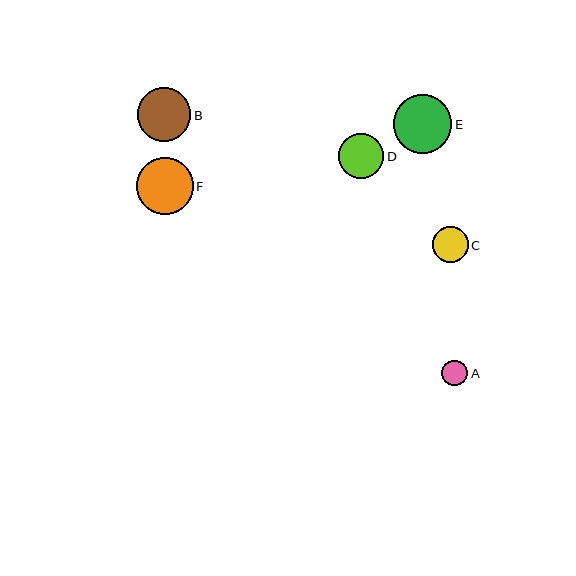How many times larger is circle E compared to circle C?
Circle E is approximately 1.6 times the size of circle C.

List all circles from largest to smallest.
From largest to smallest: E, F, B, D, C, A.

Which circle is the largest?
Circle E is the largest with a size of approximately 59 pixels.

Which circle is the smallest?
Circle A is the smallest with a size of approximately 26 pixels.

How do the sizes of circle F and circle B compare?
Circle F and circle B are approximately the same size.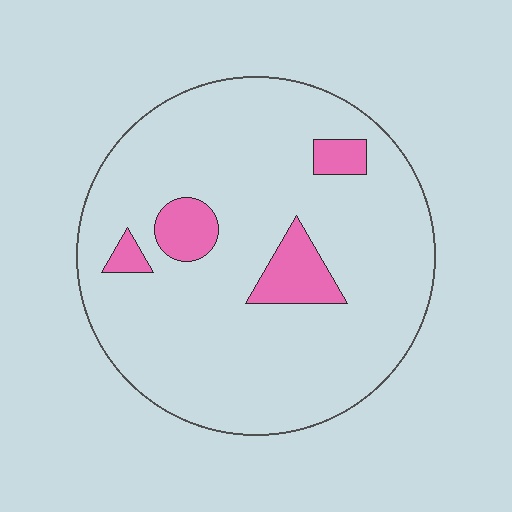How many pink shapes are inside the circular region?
4.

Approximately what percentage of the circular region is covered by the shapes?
Approximately 10%.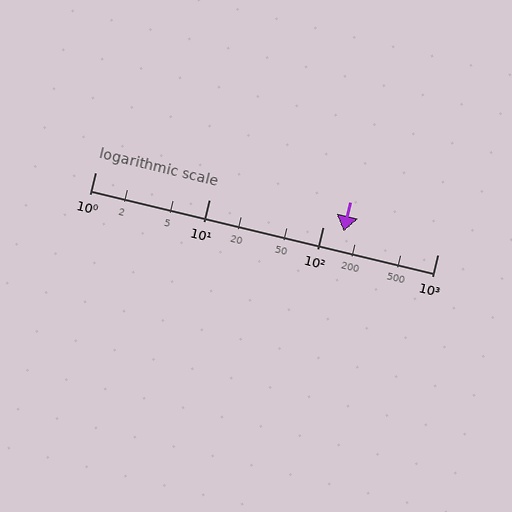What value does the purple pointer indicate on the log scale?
The pointer indicates approximately 150.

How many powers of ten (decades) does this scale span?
The scale spans 3 decades, from 1 to 1000.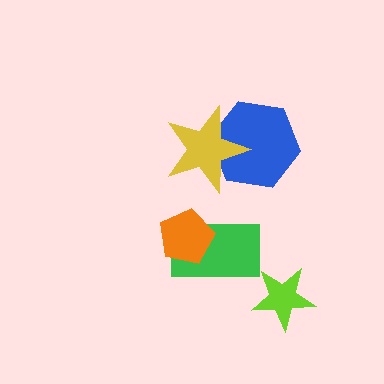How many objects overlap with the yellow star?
1 object overlaps with the yellow star.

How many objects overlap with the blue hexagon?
1 object overlaps with the blue hexagon.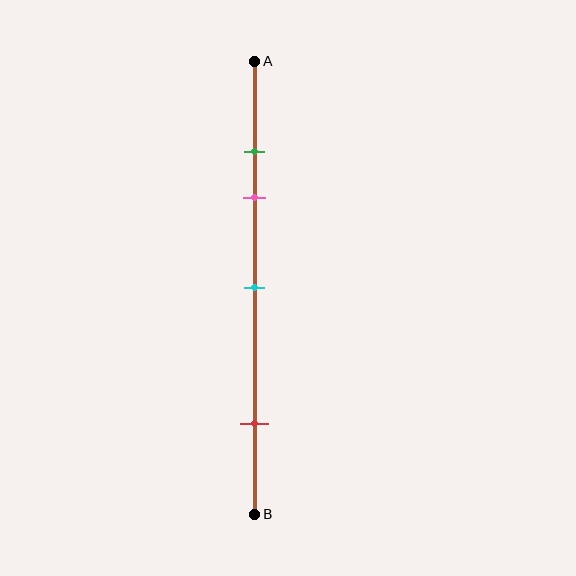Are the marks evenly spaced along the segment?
No, the marks are not evenly spaced.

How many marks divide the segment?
There are 4 marks dividing the segment.